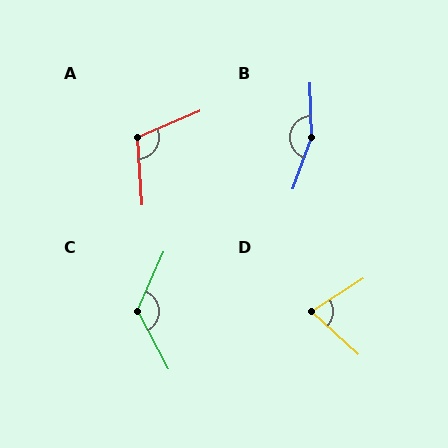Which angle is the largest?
B, at approximately 159 degrees.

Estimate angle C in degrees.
Approximately 128 degrees.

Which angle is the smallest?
D, at approximately 75 degrees.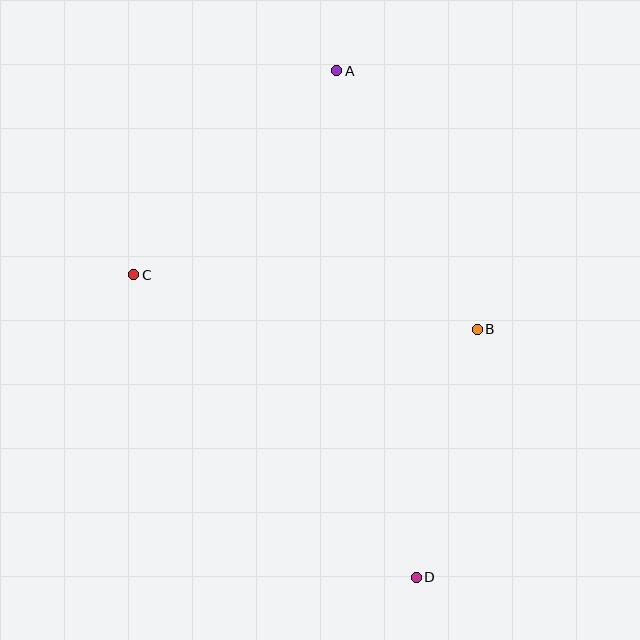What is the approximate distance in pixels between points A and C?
The distance between A and C is approximately 288 pixels.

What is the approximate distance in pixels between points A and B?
The distance between A and B is approximately 294 pixels.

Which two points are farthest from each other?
Points A and D are farthest from each other.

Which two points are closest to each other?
Points B and D are closest to each other.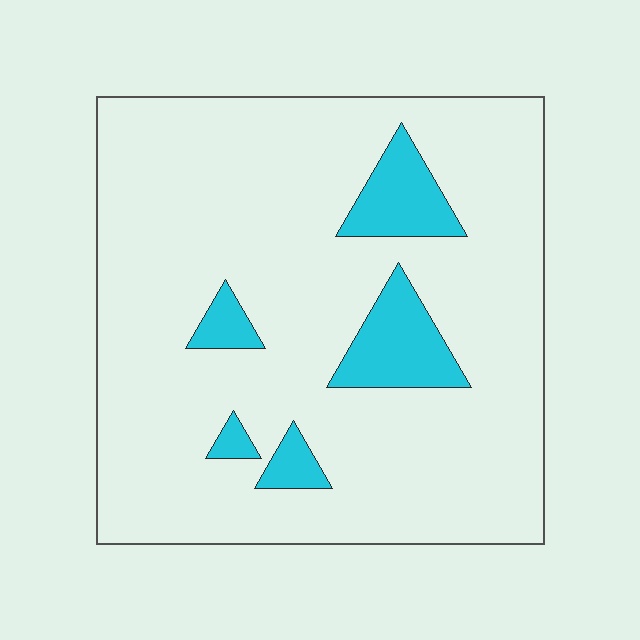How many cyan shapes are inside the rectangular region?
5.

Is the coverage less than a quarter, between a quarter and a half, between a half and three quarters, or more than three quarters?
Less than a quarter.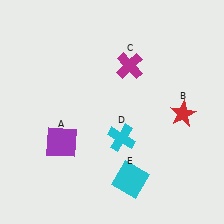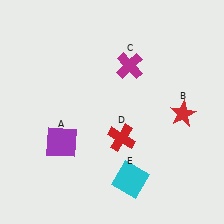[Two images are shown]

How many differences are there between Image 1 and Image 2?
There is 1 difference between the two images.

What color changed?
The cross (D) changed from cyan in Image 1 to red in Image 2.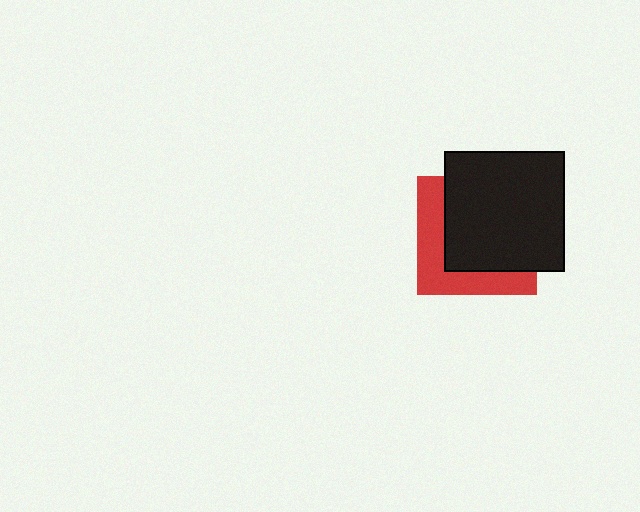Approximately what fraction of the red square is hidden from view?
Roughly 63% of the red square is hidden behind the black square.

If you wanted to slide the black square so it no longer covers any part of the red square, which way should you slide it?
Slide it toward the upper-right — that is the most direct way to separate the two shapes.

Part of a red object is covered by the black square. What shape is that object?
It is a square.